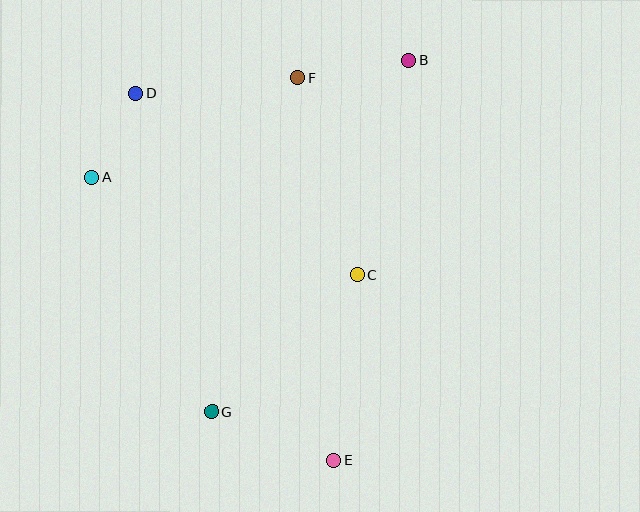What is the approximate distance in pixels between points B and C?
The distance between B and C is approximately 221 pixels.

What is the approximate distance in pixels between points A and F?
The distance between A and F is approximately 229 pixels.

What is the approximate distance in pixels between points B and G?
The distance between B and G is approximately 403 pixels.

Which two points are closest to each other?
Points A and D are closest to each other.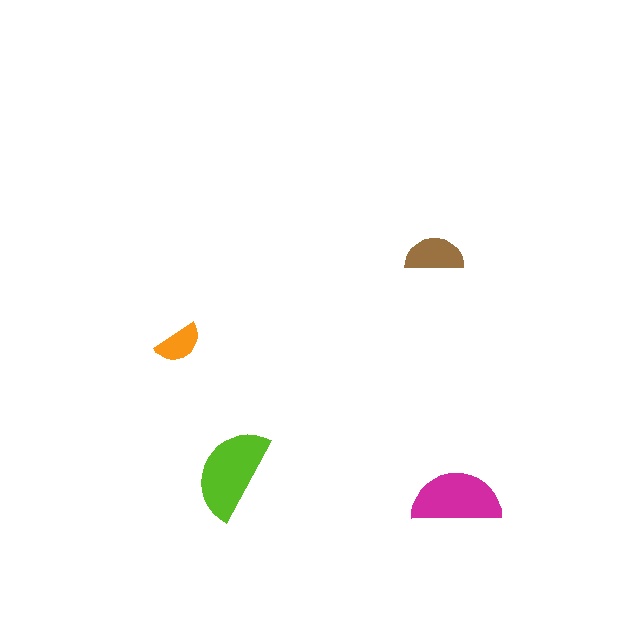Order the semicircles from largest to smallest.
the lime one, the magenta one, the brown one, the orange one.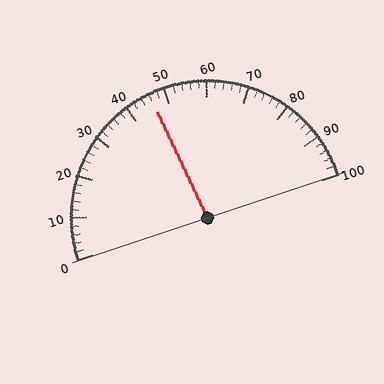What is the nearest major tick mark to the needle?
The nearest major tick mark is 50.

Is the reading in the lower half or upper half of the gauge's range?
The reading is in the lower half of the range (0 to 100).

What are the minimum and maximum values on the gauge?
The gauge ranges from 0 to 100.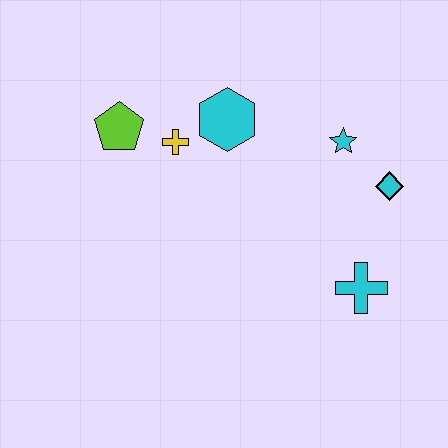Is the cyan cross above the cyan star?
No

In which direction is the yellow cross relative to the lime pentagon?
The yellow cross is to the right of the lime pentagon.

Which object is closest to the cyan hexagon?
The yellow cross is closest to the cyan hexagon.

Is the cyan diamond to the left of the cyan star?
No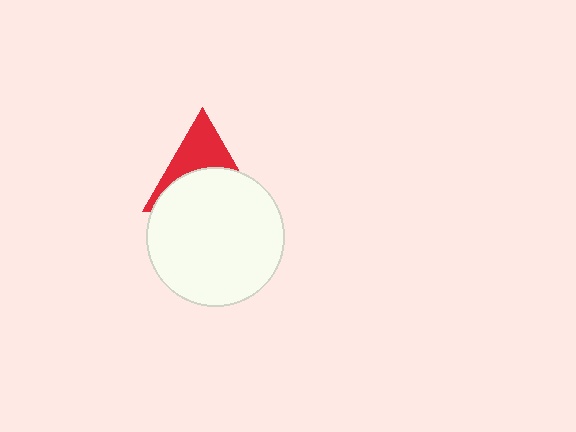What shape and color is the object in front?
The object in front is a white circle.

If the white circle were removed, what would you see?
You would see the complete red triangle.